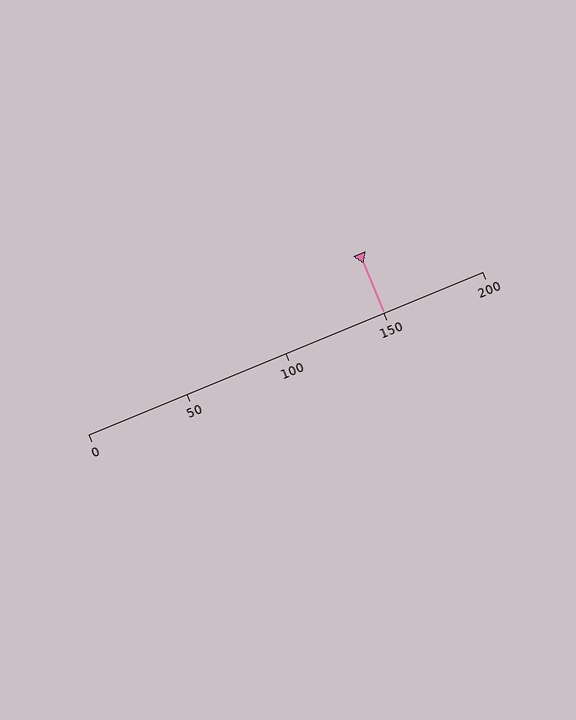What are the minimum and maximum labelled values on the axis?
The axis runs from 0 to 200.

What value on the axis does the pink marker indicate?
The marker indicates approximately 150.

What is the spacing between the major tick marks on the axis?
The major ticks are spaced 50 apart.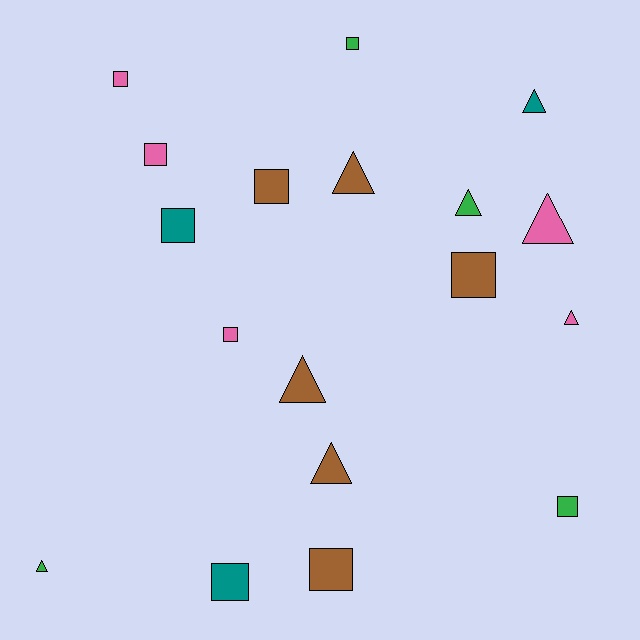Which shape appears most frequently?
Square, with 10 objects.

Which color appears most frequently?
Brown, with 6 objects.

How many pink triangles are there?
There are 2 pink triangles.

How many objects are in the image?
There are 18 objects.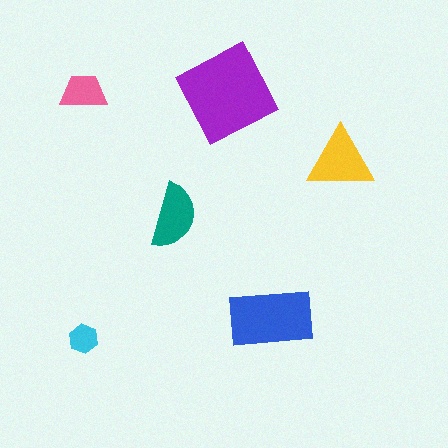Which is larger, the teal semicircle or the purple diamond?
The purple diamond.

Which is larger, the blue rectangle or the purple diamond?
The purple diamond.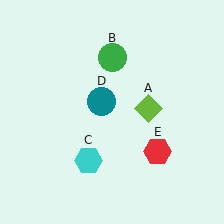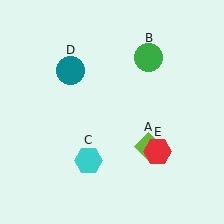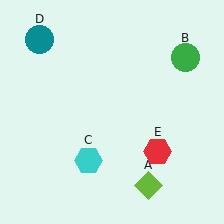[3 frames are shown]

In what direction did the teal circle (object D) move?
The teal circle (object D) moved up and to the left.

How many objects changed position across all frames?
3 objects changed position: lime diamond (object A), green circle (object B), teal circle (object D).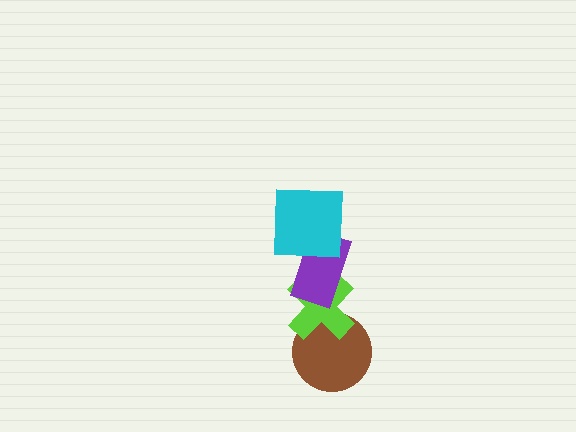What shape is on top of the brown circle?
The lime cross is on top of the brown circle.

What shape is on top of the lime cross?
The purple rectangle is on top of the lime cross.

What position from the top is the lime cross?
The lime cross is 3rd from the top.